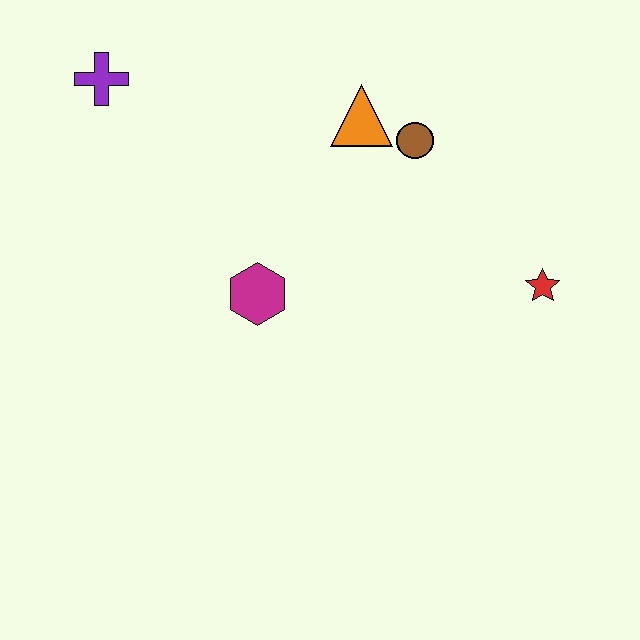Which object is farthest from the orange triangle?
The purple cross is farthest from the orange triangle.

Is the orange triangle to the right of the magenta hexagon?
Yes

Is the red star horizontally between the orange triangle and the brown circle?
No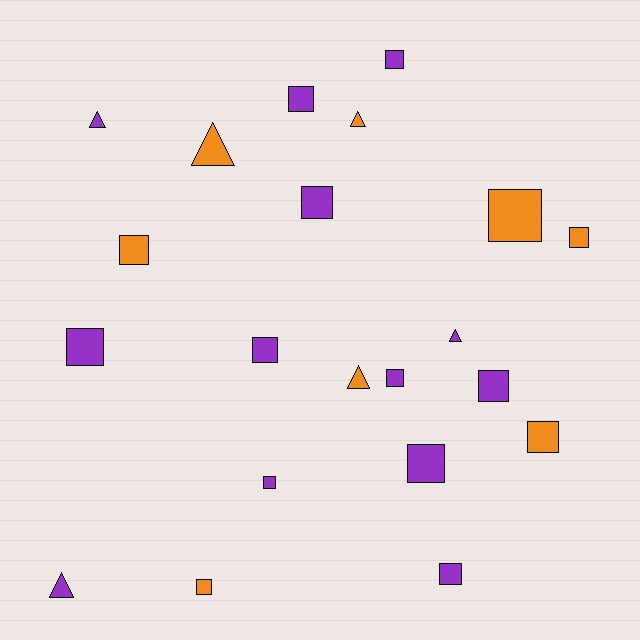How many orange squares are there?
There are 5 orange squares.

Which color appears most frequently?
Purple, with 13 objects.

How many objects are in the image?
There are 21 objects.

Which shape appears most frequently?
Square, with 15 objects.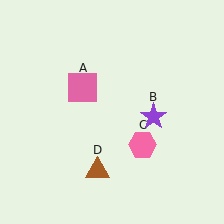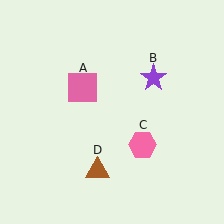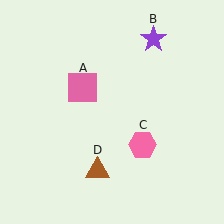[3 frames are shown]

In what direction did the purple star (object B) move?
The purple star (object B) moved up.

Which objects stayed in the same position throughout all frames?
Pink square (object A) and pink hexagon (object C) and brown triangle (object D) remained stationary.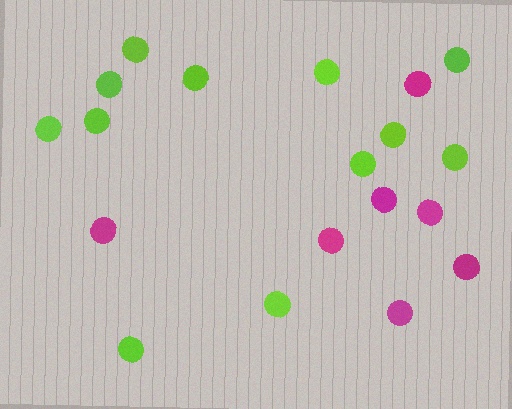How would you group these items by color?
There are 2 groups: one group of lime circles (12) and one group of magenta circles (7).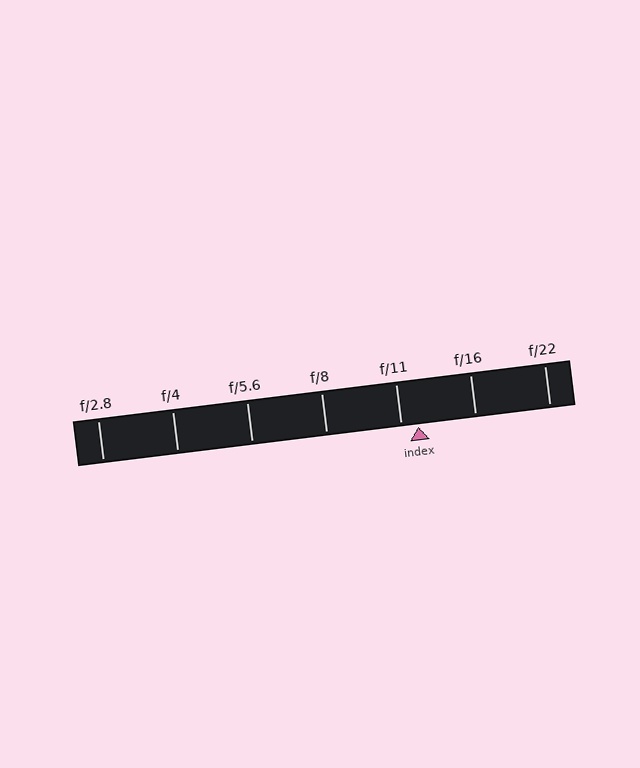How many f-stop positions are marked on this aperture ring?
There are 7 f-stop positions marked.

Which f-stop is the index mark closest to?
The index mark is closest to f/11.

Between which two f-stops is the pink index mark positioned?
The index mark is between f/11 and f/16.